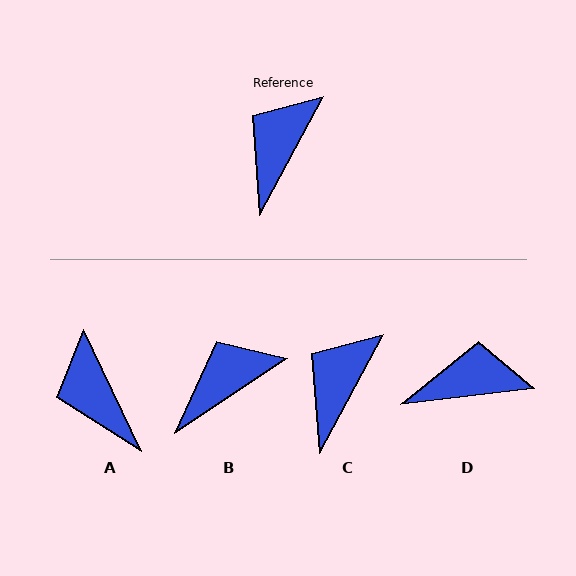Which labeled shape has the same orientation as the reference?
C.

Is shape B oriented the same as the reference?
No, it is off by about 28 degrees.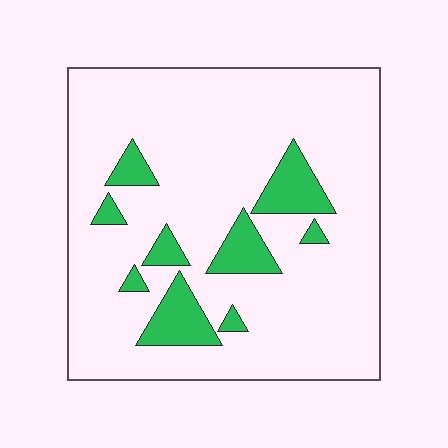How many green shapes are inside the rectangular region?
9.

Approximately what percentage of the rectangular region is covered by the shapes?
Approximately 15%.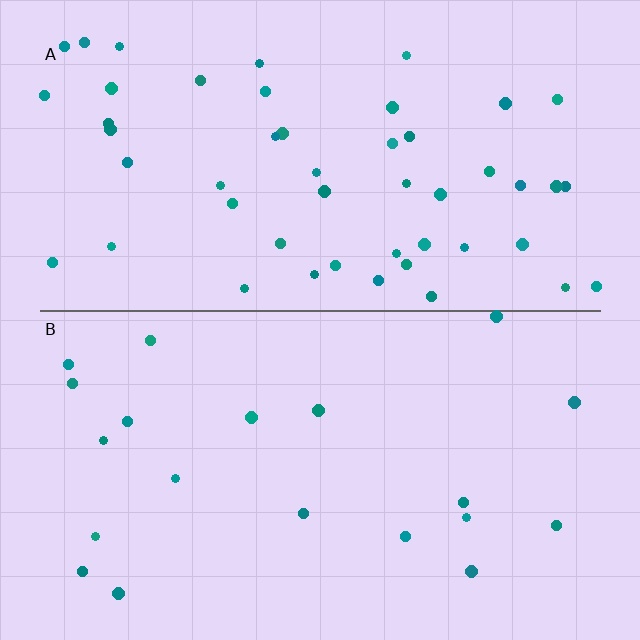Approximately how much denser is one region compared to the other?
Approximately 2.5× — region A over region B.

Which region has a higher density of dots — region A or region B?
A (the top).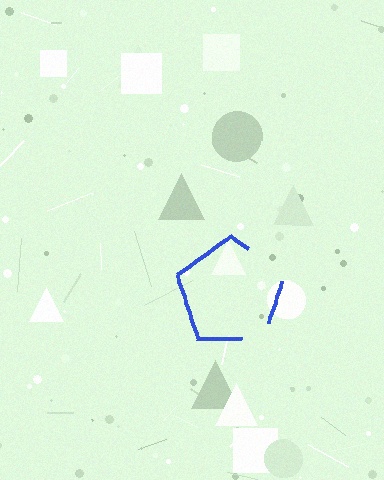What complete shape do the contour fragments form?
The contour fragments form a pentagon.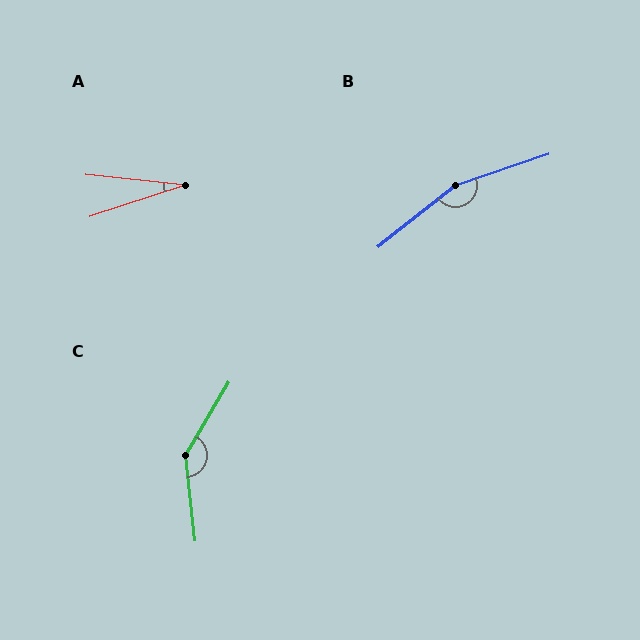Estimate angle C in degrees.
Approximately 143 degrees.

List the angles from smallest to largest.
A (24°), C (143°), B (160°).